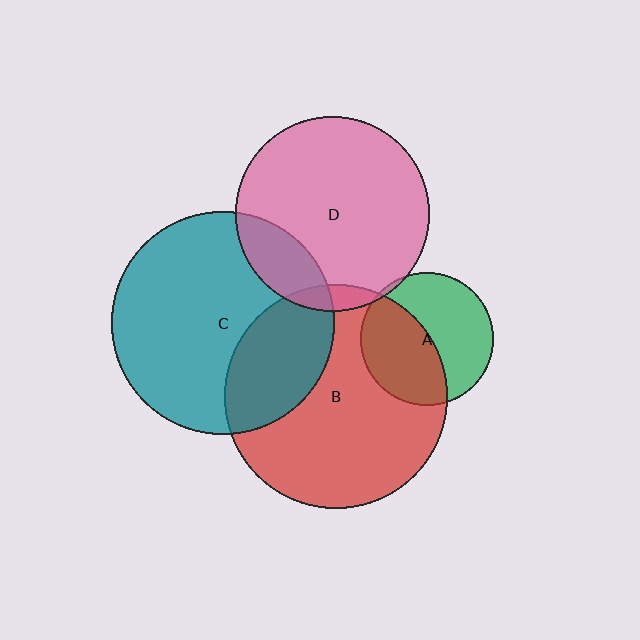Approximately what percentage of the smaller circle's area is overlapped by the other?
Approximately 15%.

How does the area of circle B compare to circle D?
Approximately 1.3 times.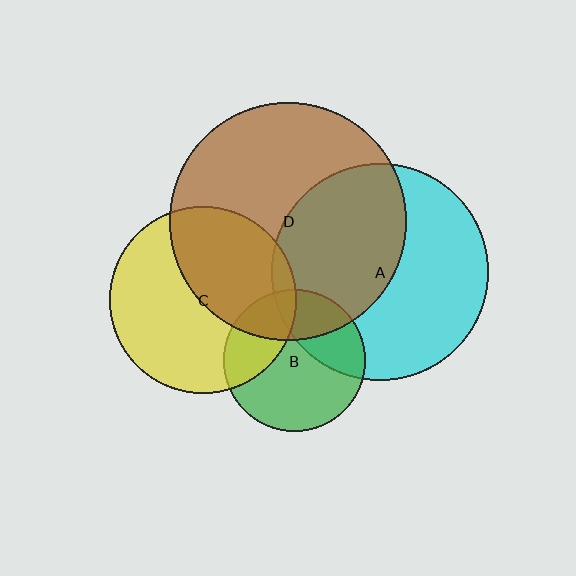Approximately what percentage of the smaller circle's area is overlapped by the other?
Approximately 30%.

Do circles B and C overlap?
Yes.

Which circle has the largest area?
Circle D (brown).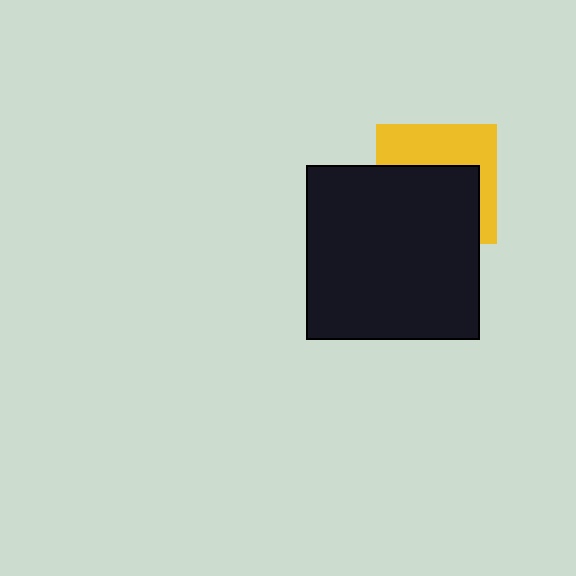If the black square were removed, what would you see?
You would see the complete yellow square.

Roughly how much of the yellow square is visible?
A small part of it is visible (roughly 45%).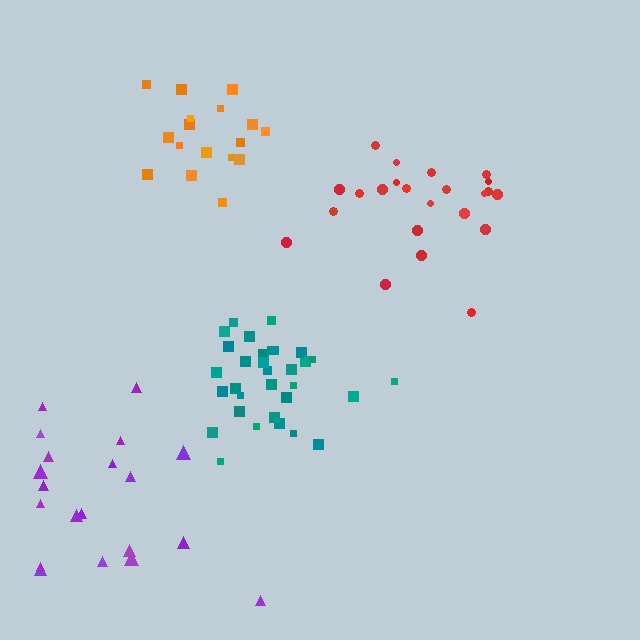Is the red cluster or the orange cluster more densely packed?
Orange.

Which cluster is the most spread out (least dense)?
Purple.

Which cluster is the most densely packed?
Teal.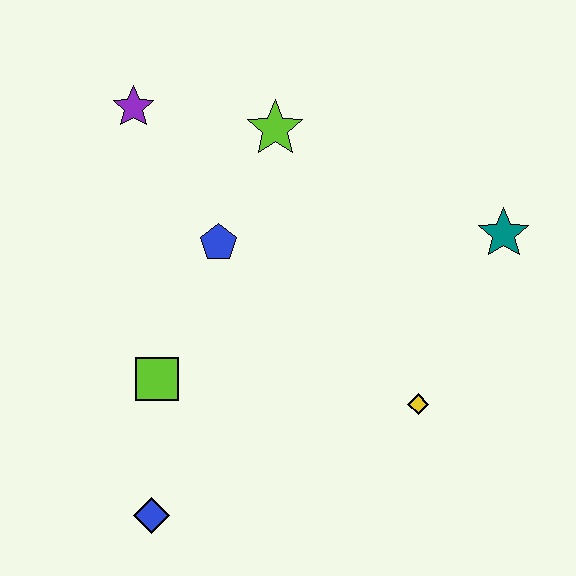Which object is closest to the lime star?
The blue pentagon is closest to the lime star.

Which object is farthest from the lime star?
The blue diamond is farthest from the lime star.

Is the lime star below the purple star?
Yes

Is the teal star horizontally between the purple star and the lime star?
No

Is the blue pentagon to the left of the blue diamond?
No